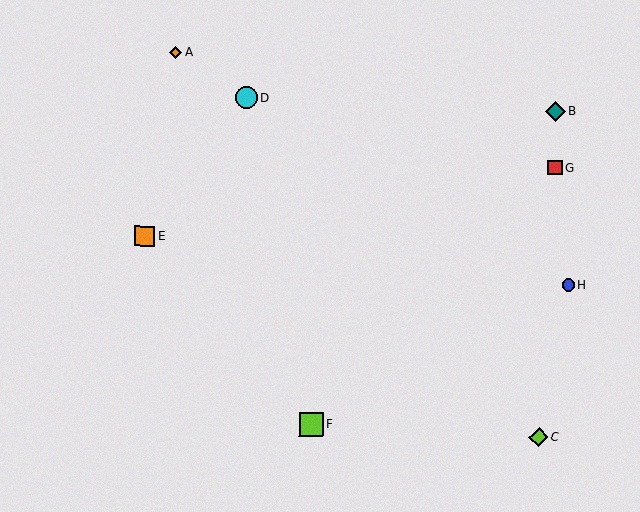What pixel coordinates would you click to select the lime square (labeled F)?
Click at (311, 424) to select the lime square F.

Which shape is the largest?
The lime square (labeled F) is the largest.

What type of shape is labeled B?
Shape B is a teal diamond.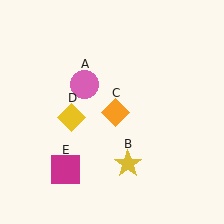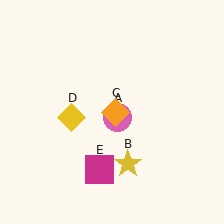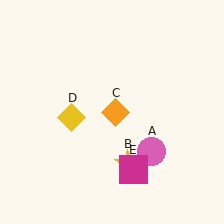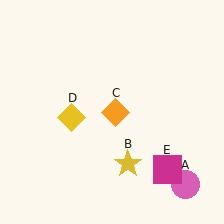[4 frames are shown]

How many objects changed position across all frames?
2 objects changed position: pink circle (object A), magenta square (object E).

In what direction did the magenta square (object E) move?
The magenta square (object E) moved right.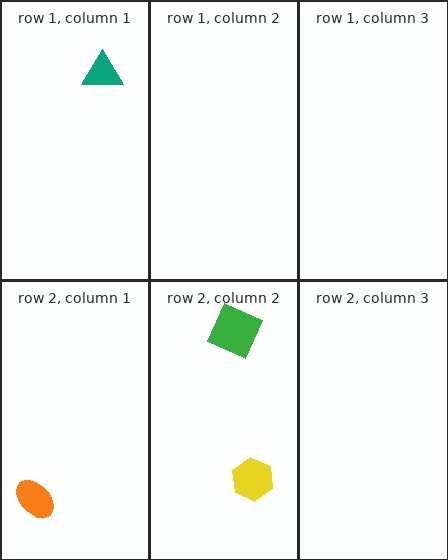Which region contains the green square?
The row 2, column 2 region.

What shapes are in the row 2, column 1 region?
The orange ellipse.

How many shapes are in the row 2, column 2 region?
2.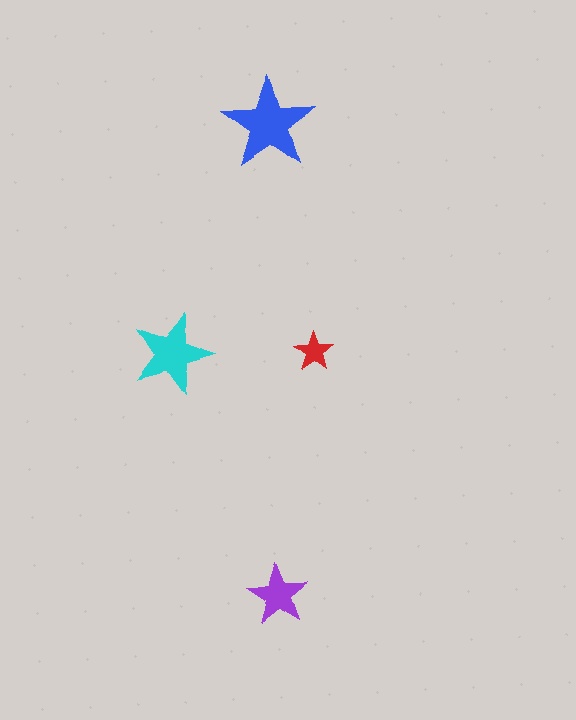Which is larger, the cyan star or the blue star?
The blue one.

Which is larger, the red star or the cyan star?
The cyan one.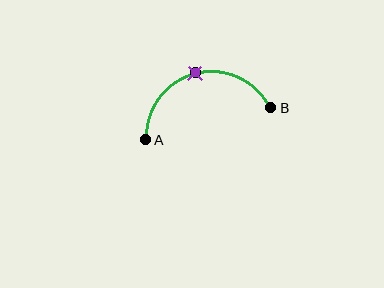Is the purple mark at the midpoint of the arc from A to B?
Yes. The purple mark lies on the arc at equal arc-length from both A and B — it is the arc midpoint.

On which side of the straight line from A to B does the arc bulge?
The arc bulges above the straight line connecting A and B.